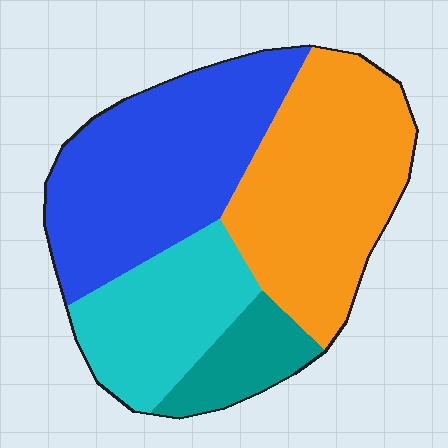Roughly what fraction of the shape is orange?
Orange covers about 35% of the shape.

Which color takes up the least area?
Teal, at roughly 10%.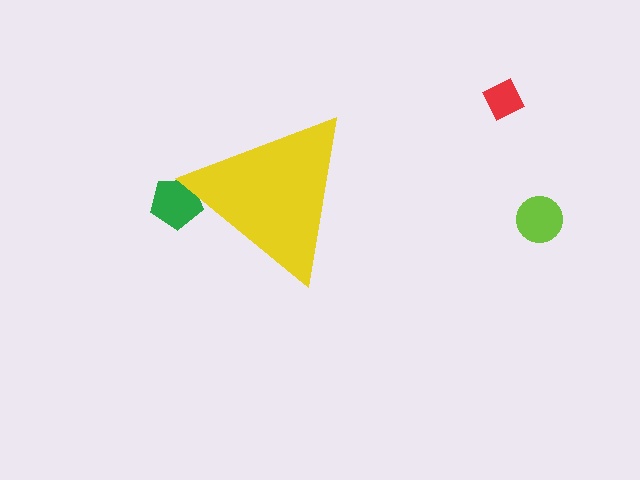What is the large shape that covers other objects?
A yellow triangle.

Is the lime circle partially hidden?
No, the lime circle is fully visible.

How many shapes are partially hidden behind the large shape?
1 shape is partially hidden.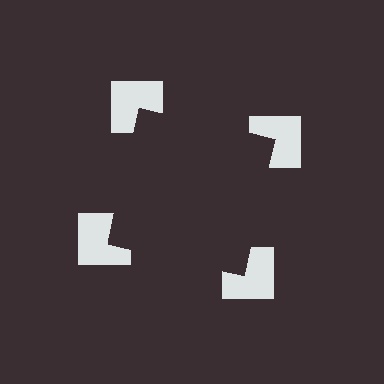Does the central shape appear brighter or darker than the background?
It typically appears slightly darker than the background, even though no actual brightness change is drawn.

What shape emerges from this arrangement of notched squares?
An illusory square — its edges are inferred from the aligned wedge cuts in the notched squares, not physically drawn.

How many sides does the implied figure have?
4 sides.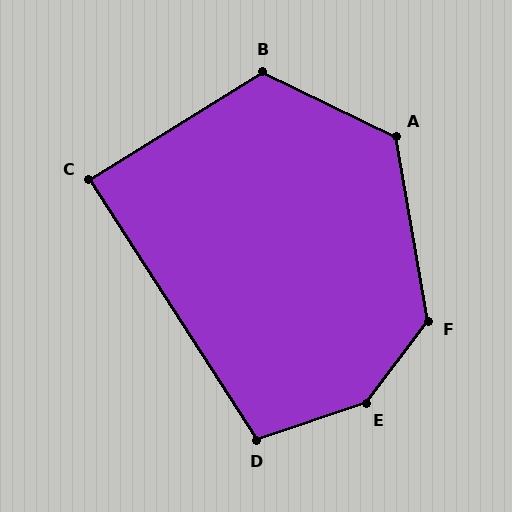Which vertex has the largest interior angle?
E, at approximately 145 degrees.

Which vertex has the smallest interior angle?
C, at approximately 89 degrees.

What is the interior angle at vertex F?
Approximately 133 degrees (obtuse).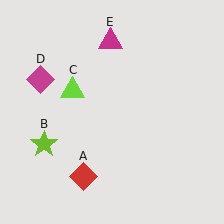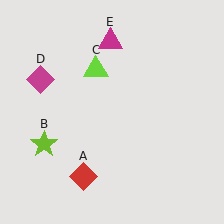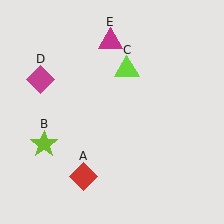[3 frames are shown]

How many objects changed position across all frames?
1 object changed position: lime triangle (object C).